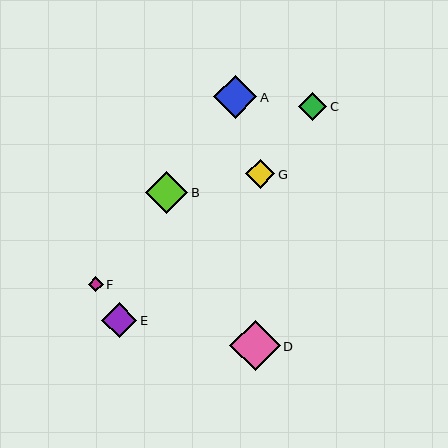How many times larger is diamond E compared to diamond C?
Diamond E is approximately 1.2 times the size of diamond C.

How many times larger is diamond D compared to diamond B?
Diamond D is approximately 1.2 times the size of diamond B.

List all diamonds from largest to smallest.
From largest to smallest: D, A, B, E, G, C, F.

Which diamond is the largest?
Diamond D is the largest with a size of approximately 51 pixels.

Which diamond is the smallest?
Diamond F is the smallest with a size of approximately 15 pixels.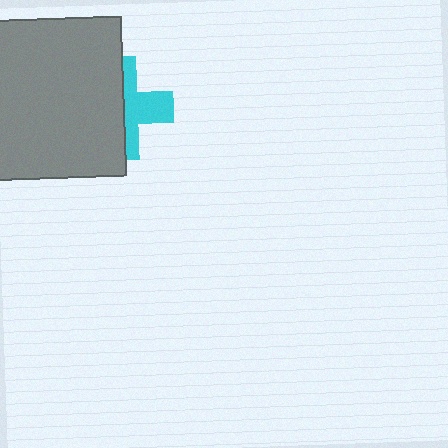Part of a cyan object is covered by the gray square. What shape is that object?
It is a cross.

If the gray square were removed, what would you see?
You would see the complete cyan cross.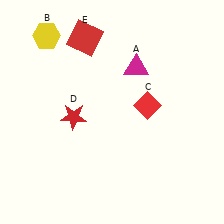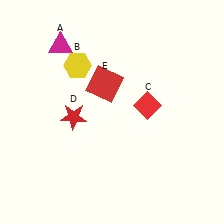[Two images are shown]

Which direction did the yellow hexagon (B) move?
The yellow hexagon (B) moved right.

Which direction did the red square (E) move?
The red square (E) moved down.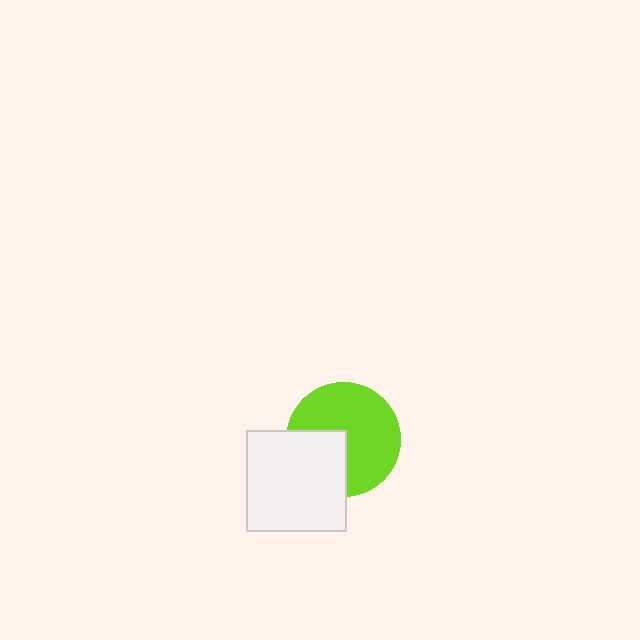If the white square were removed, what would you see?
You would see the complete lime circle.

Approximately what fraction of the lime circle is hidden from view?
Roughly 33% of the lime circle is hidden behind the white square.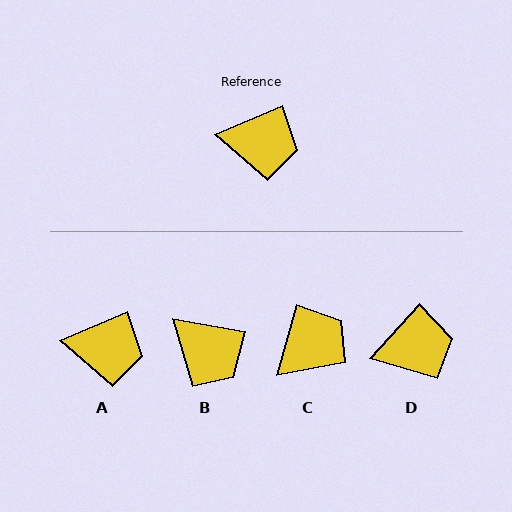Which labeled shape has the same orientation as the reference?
A.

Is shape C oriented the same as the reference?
No, it is off by about 51 degrees.